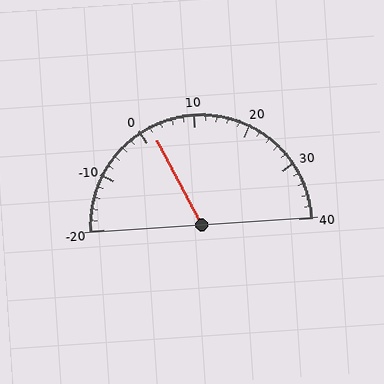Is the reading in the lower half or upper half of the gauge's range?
The reading is in the lower half of the range (-20 to 40).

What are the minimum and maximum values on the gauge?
The gauge ranges from -20 to 40.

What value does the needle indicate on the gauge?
The needle indicates approximately 2.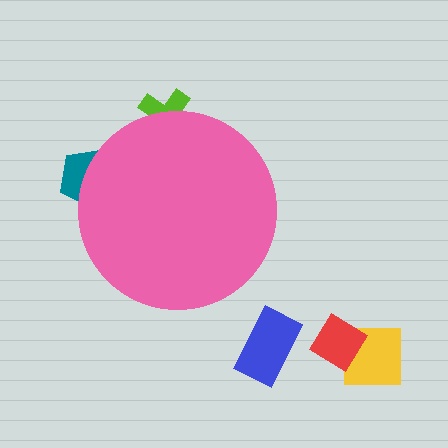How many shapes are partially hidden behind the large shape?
2 shapes are partially hidden.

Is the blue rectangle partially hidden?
No, the blue rectangle is fully visible.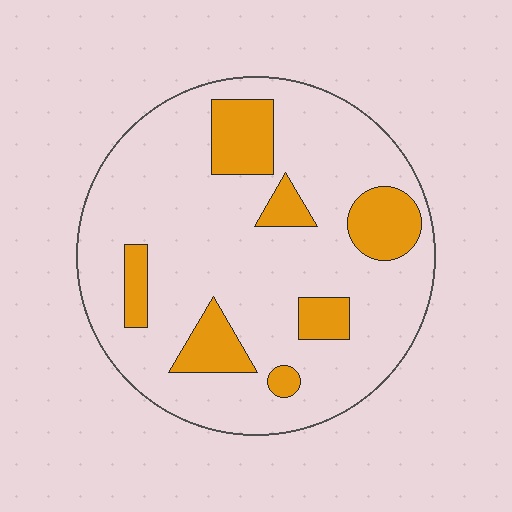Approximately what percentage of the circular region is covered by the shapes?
Approximately 20%.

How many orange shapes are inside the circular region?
7.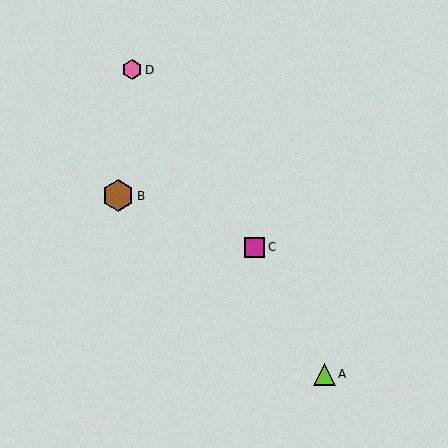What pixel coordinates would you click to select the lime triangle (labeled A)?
Click at (324, 374) to select the lime triangle A.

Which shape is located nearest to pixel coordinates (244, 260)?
The magenta square (labeled C) at (254, 247) is nearest to that location.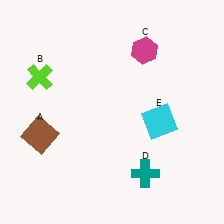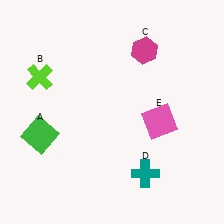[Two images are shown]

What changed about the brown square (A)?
In Image 1, A is brown. In Image 2, it changed to green.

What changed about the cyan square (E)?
In Image 1, E is cyan. In Image 2, it changed to pink.